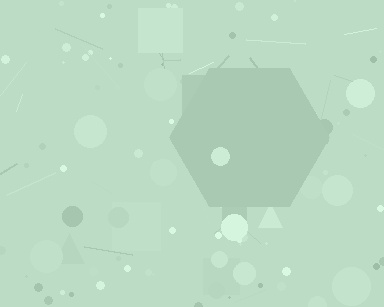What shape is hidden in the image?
A hexagon is hidden in the image.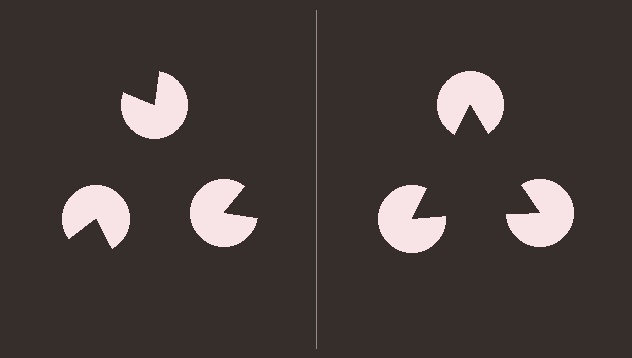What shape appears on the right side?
An illusory triangle.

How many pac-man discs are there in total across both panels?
6 — 3 on each side.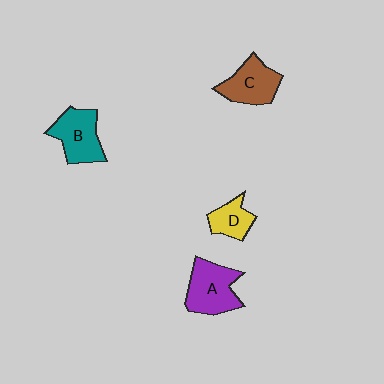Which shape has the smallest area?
Shape D (yellow).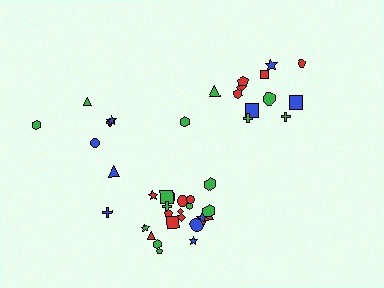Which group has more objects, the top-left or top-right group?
The top-right group.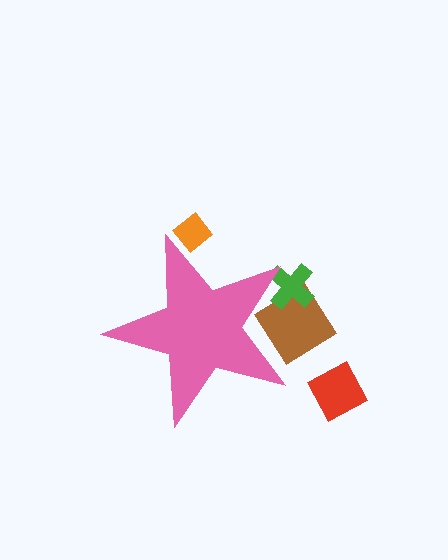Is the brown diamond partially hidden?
Yes, the brown diamond is partially hidden behind the pink star.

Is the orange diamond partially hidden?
Yes, the orange diamond is partially hidden behind the pink star.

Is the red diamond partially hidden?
No, the red diamond is fully visible.